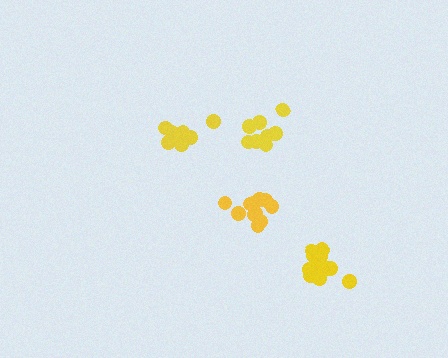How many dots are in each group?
Group 1: 10 dots, Group 2: 12 dots, Group 3: 8 dots, Group 4: 12 dots (42 total).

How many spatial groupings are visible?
There are 4 spatial groupings.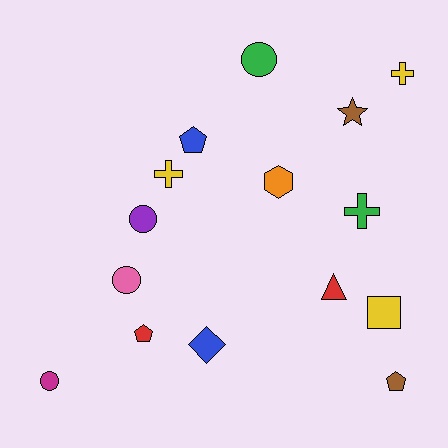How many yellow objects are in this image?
There are 3 yellow objects.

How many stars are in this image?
There is 1 star.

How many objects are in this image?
There are 15 objects.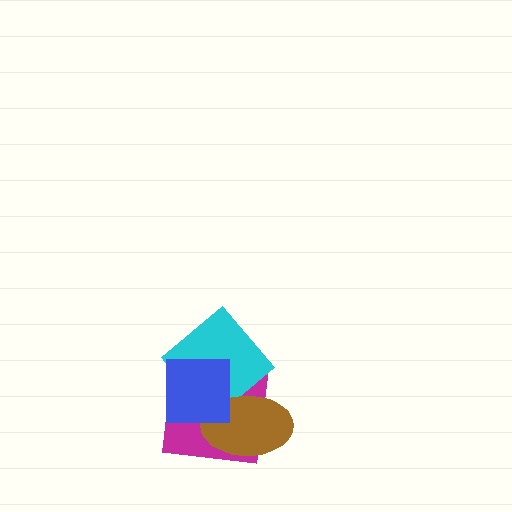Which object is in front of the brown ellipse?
The blue square is in front of the brown ellipse.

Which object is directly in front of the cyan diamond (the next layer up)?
The brown ellipse is directly in front of the cyan diamond.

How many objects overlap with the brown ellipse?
3 objects overlap with the brown ellipse.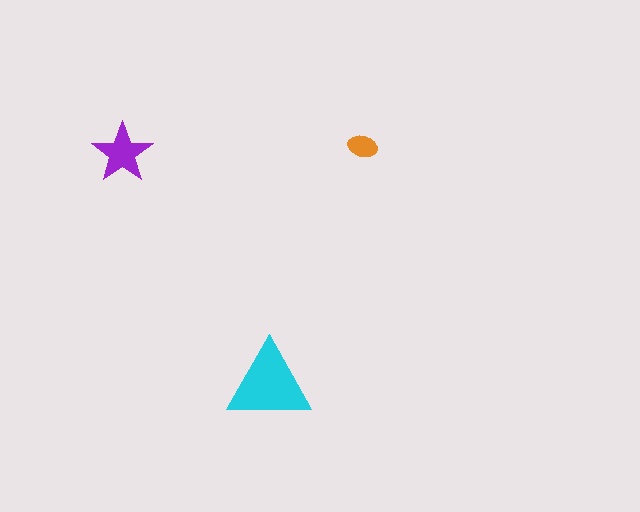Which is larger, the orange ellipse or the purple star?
The purple star.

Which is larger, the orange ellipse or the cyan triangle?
The cyan triangle.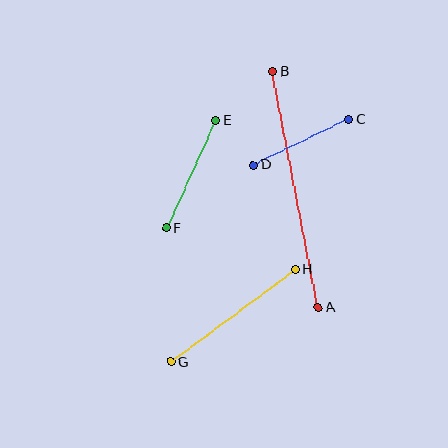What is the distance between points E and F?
The distance is approximately 118 pixels.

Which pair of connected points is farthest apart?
Points A and B are farthest apart.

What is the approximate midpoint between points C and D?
The midpoint is at approximately (301, 142) pixels.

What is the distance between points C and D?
The distance is approximately 106 pixels.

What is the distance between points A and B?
The distance is approximately 240 pixels.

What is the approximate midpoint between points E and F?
The midpoint is at approximately (191, 174) pixels.